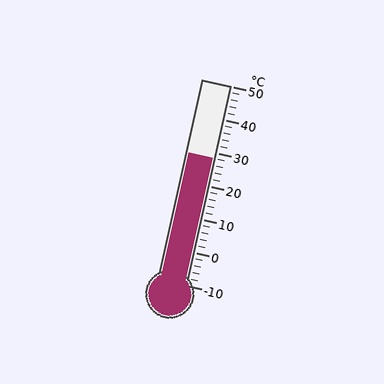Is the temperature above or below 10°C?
The temperature is above 10°C.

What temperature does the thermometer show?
The thermometer shows approximately 28°C.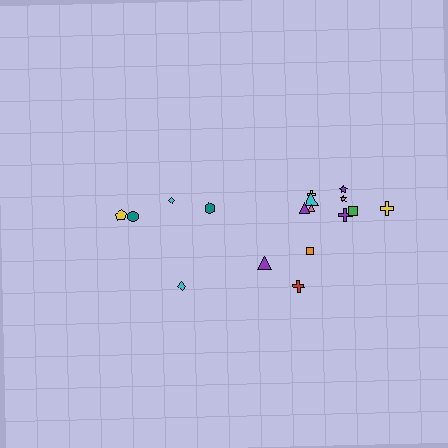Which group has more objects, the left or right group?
The right group.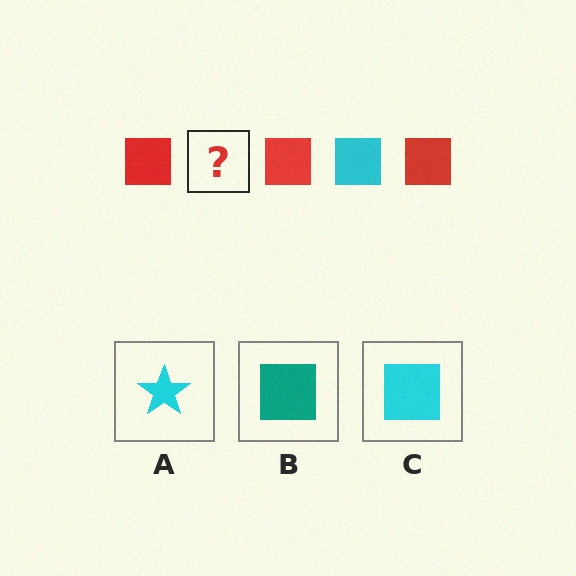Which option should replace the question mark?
Option C.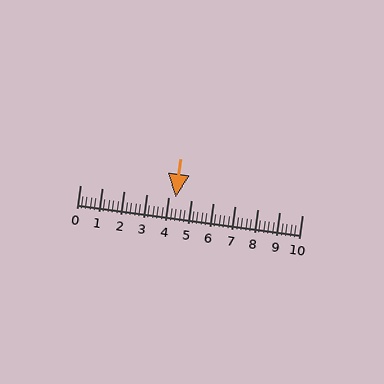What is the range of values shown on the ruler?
The ruler shows values from 0 to 10.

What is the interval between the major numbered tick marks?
The major tick marks are spaced 1 units apart.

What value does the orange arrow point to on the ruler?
The orange arrow points to approximately 4.3.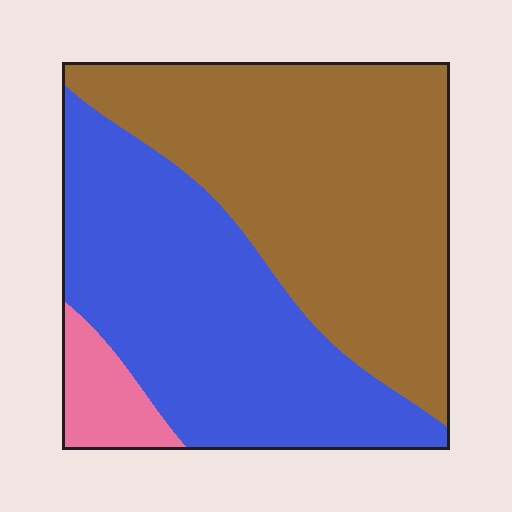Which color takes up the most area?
Brown, at roughly 50%.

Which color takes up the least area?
Pink, at roughly 5%.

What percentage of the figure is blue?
Blue takes up between a third and a half of the figure.